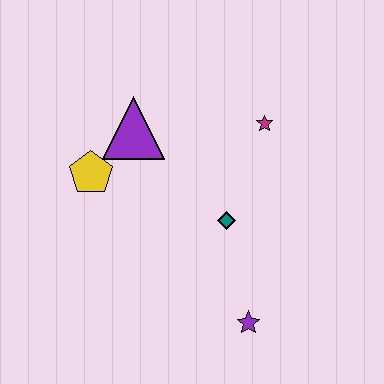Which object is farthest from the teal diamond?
The yellow pentagon is farthest from the teal diamond.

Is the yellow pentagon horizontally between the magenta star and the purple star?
No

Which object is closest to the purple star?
The teal diamond is closest to the purple star.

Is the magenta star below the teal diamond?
No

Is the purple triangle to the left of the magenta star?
Yes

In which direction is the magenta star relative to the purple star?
The magenta star is above the purple star.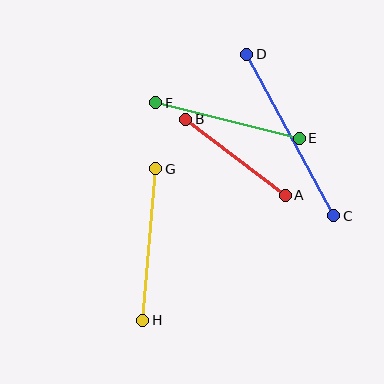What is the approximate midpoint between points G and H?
The midpoint is at approximately (149, 244) pixels.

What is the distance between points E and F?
The distance is approximately 148 pixels.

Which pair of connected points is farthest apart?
Points C and D are farthest apart.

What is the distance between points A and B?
The distance is approximately 125 pixels.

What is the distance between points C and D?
The distance is approximately 183 pixels.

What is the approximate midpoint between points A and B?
The midpoint is at approximately (236, 157) pixels.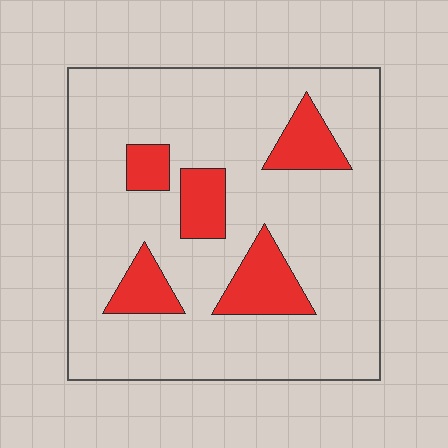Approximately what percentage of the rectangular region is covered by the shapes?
Approximately 15%.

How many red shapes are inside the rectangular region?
5.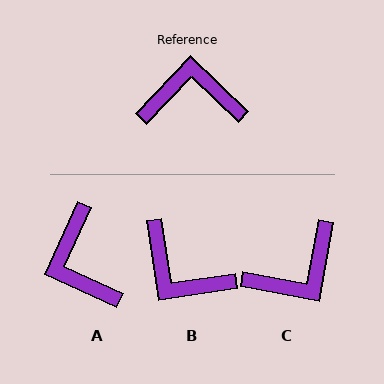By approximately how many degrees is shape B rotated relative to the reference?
Approximately 142 degrees counter-clockwise.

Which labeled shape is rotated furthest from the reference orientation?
C, about 146 degrees away.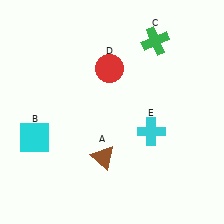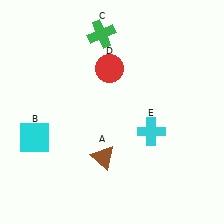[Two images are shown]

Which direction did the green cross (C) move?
The green cross (C) moved left.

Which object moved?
The green cross (C) moved left.